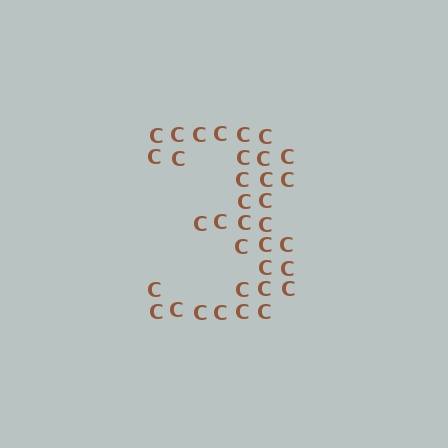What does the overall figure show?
The overall figure shows the digit 3.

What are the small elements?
The small elements are letter C's.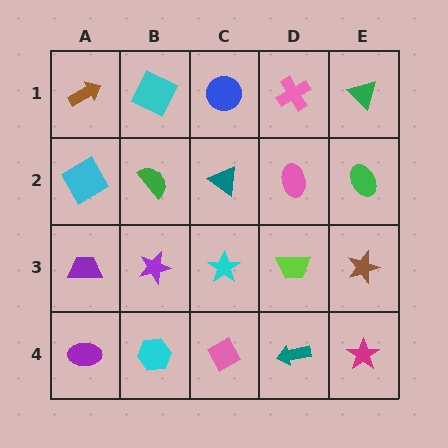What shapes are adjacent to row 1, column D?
A pink ellipse (row 2, column D), a blue circle (row 1, column C), a green triangle (row 1, column E).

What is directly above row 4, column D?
A lime trapezoid.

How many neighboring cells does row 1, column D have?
3.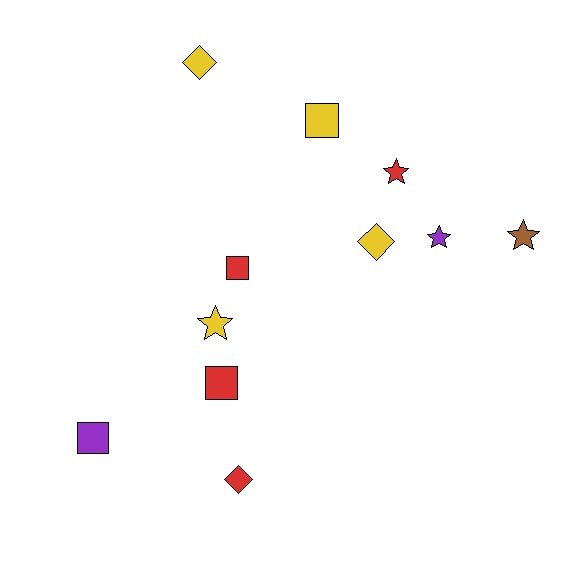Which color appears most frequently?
Yellow, with 4 objects.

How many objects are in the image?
There are 11 objects.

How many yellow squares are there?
There is 1 yellow square.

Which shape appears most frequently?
Star, with 4 objects.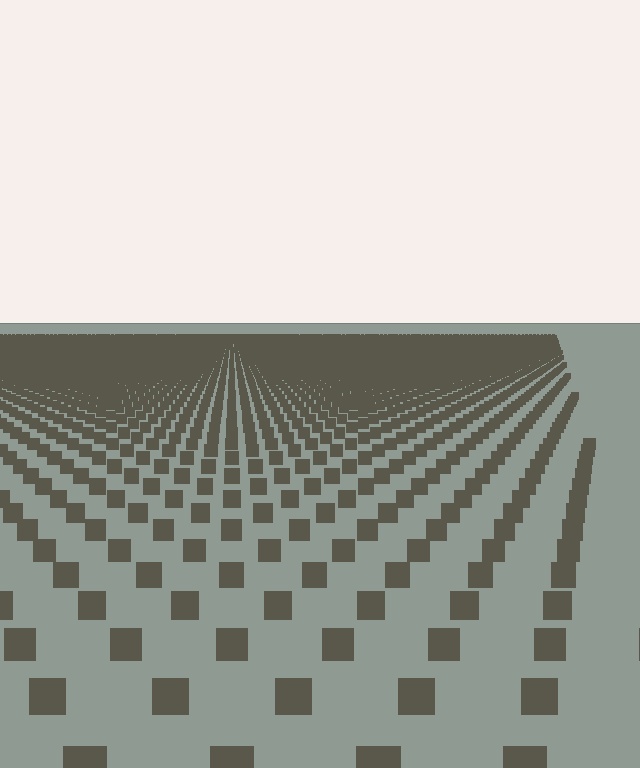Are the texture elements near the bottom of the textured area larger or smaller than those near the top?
Larger. Near the bottom, elements are closer to the viewer and appear at a bigger on-screen size.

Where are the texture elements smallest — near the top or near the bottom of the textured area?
Near the top.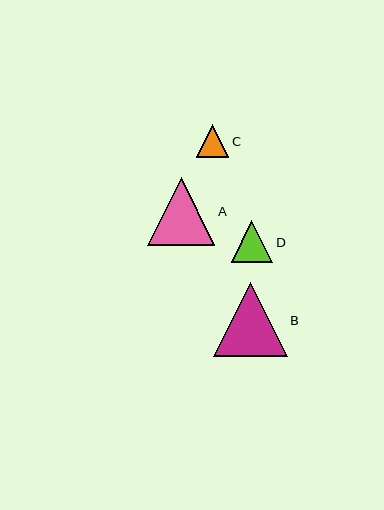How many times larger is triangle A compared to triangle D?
Triangle A is approximately 1.6 times the size of triangle D.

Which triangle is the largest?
Triangle B is the largest with a size of approximately 74 pixels.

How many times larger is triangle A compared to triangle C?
Triangle A is approximately 2.1 times the size of triangle C.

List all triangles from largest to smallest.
From largest to smallest: B, A, D, C.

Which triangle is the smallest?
Triangle C is the smallest with a size of approximately 33 pixels.